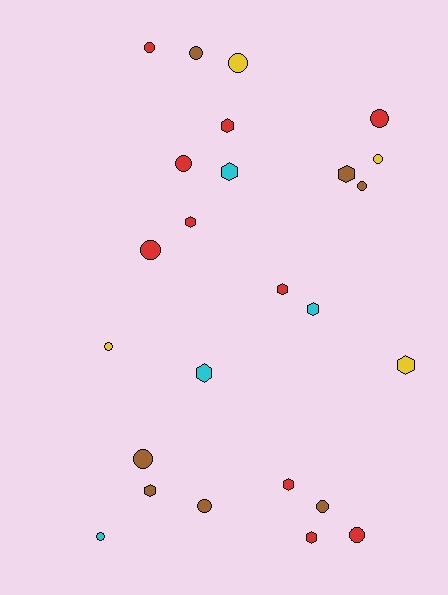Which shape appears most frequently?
Circle, with 14 objects.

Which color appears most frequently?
Red, with 10 objects.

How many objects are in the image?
There are 25 objects.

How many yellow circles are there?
There are 3 yellow circles.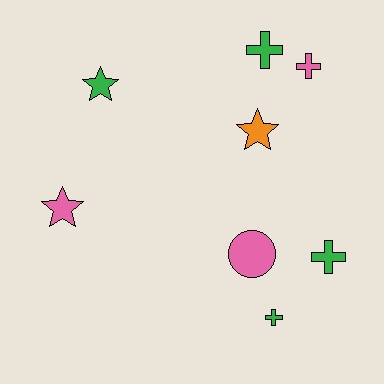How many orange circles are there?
There are no orange circles.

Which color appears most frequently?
Green, with 4 objects.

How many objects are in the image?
There are 8 objects.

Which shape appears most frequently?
Cross, with 4 objects.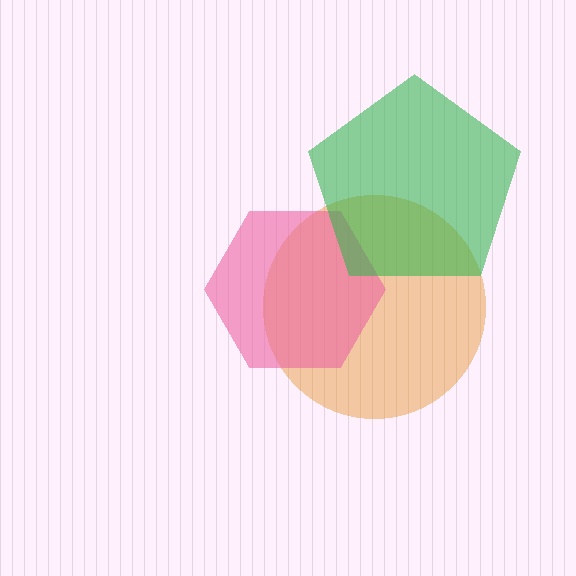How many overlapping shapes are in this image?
There are 3 overlapping shapes in the image.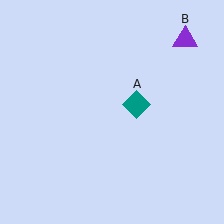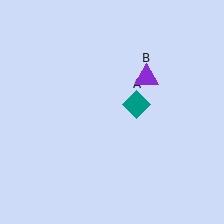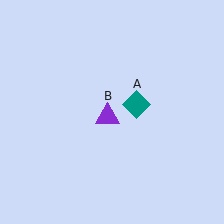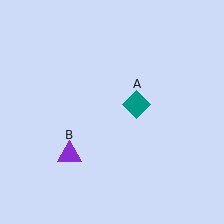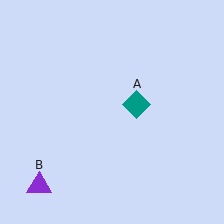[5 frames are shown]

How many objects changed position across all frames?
1 object changed position: purple triangle (object B).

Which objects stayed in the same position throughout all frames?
Teal diamond (object A) remained stationary.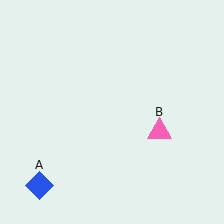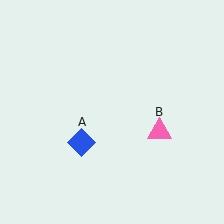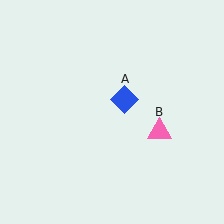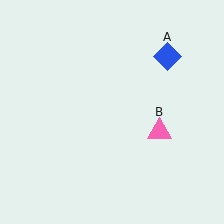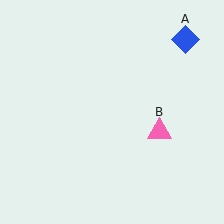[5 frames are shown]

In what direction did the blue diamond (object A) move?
The blue diamond (object A) moved up and to the right.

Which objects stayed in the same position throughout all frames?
Pink triangle (object B) remained stationary.